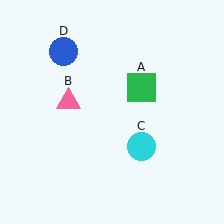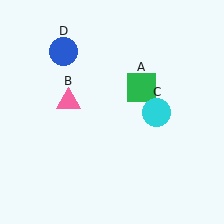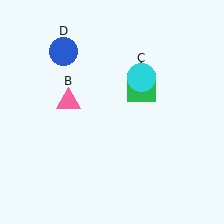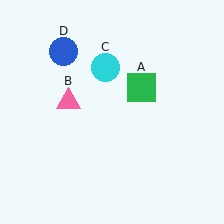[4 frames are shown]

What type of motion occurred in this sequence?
The cyan circle (object C) rotated counterclockwise around the center of the scene.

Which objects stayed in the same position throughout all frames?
Green square (object A) and pink triangle (object B) and blue circle (object D) remained stationary.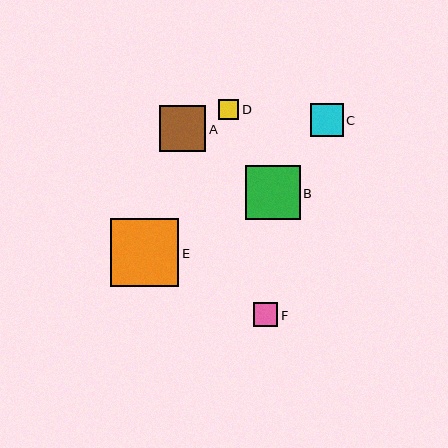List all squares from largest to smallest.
From largest to smallest: E, B, A, C, F, D.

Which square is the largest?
Square E is the largest with a size of approximately 68 pixels.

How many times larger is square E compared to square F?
Square E is approximately 2.8 times the size of square F.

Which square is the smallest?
Square D is the smallest with a size of approximately 20 pixels.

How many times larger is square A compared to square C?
Square A is approximately 1.4 times the size of square C.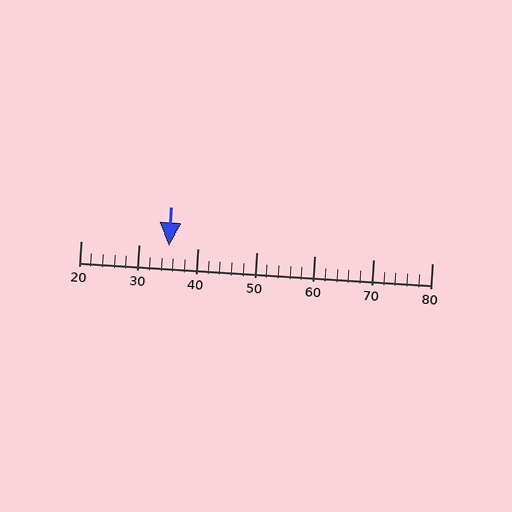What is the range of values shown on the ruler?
The ruler shows values from 20 to 80.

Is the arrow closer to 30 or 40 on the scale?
The arrow is closer to 40.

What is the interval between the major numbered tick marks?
The major tick marks are spaced 10 units apart.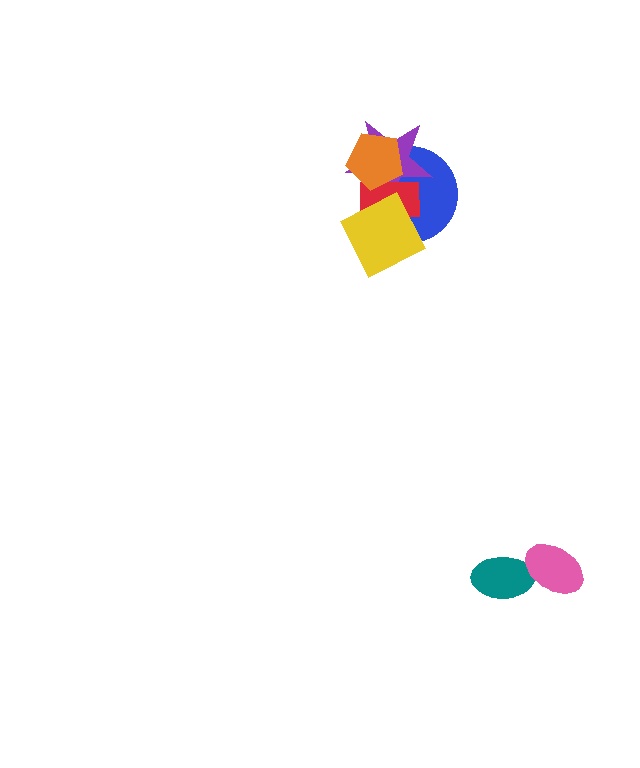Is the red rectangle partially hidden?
Yes, it is partially covered by another shape.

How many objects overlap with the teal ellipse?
1 object overlaps with the teal ellipse.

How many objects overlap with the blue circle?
4 objects overlap with the blue circle.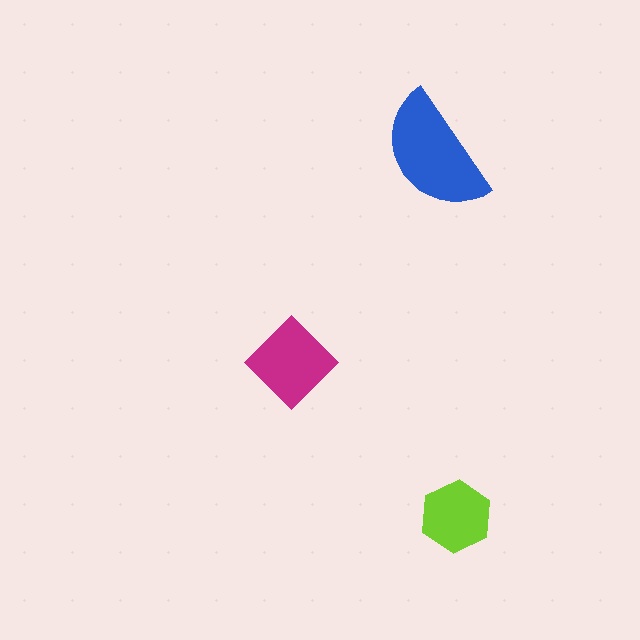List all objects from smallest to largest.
The lime hexagon, the magenta diamond, the blue semicircle.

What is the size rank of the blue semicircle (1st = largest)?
1st.